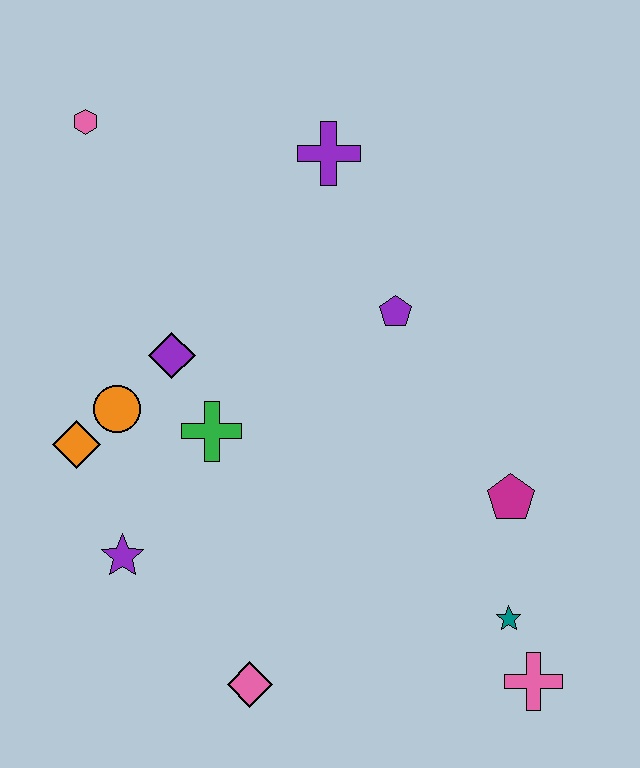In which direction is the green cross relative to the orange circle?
The green cross is to the right of the orange circle.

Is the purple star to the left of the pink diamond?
Yes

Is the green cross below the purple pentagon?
Yes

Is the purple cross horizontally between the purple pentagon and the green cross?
Yes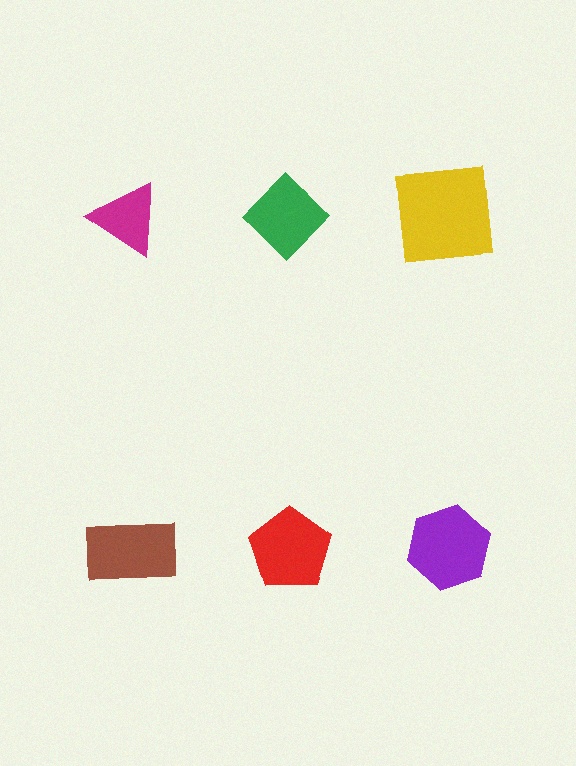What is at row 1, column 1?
A magenta triangle.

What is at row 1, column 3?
A yellow square.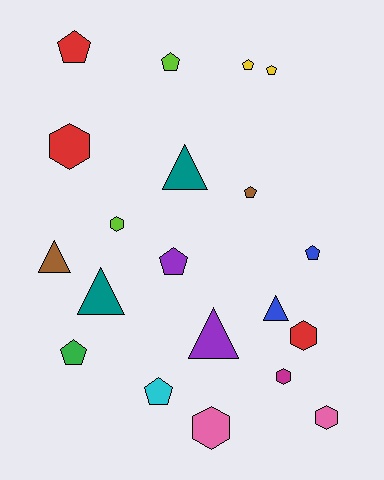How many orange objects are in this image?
There are no orange objects.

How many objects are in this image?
There are 20 objects.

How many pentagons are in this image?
There are 9 pentagons.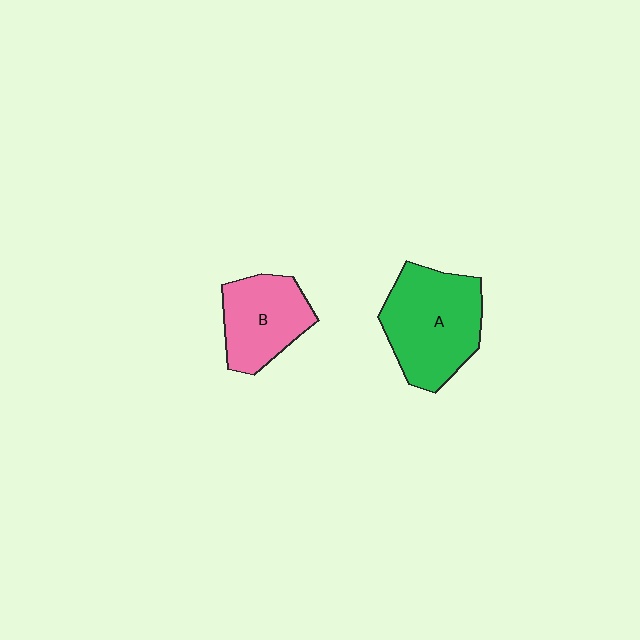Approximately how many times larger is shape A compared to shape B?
Approximately 1.4 times.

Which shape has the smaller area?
Shape B (pink).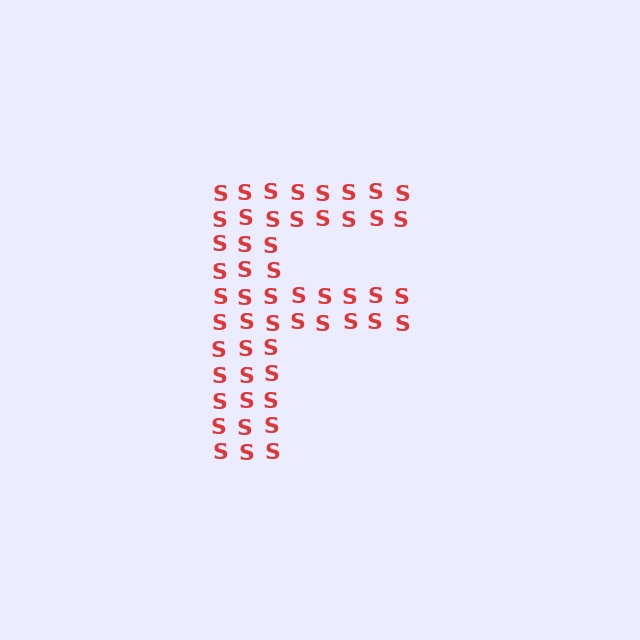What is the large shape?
The large shape is the letter F.